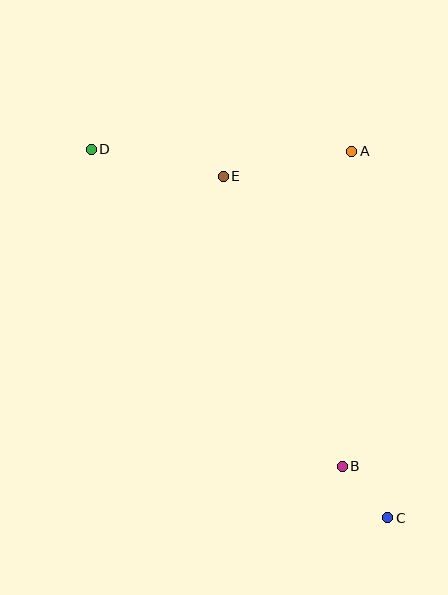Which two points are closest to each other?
Points B and C are closest to each other.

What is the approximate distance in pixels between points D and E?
The distance between D and E is approximately 134 pixels.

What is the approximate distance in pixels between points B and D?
The distance between B and D is approximately 404 pixels.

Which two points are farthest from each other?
Points C and D are farthest from each other.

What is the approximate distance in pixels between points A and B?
The distance between A and B is approximately 315 pixels.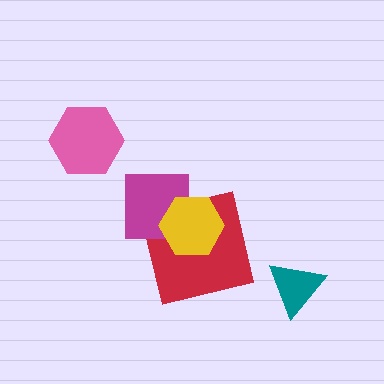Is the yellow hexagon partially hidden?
No, no other shape covers it.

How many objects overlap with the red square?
2 objects overlap with the red square.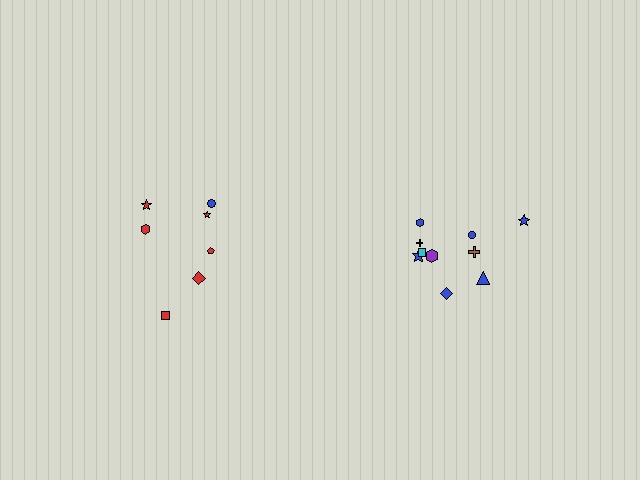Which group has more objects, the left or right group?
The right group.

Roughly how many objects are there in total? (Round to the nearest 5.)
Roughly 15 objects in total.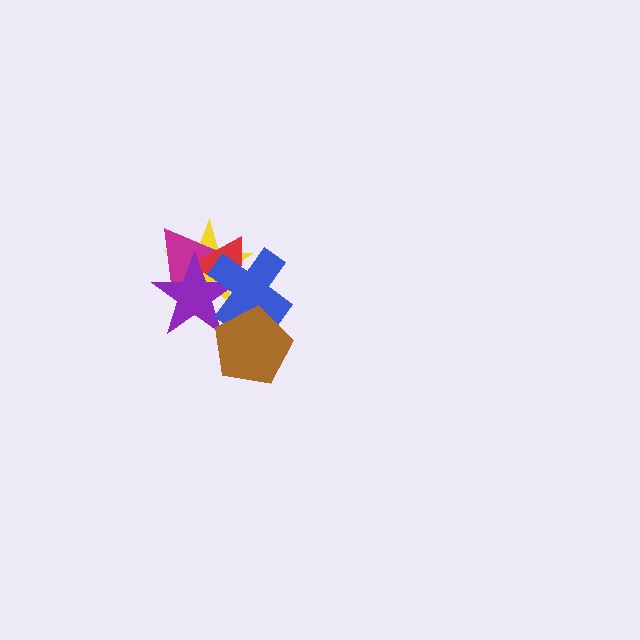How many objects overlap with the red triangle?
4 objects overlap with the red triangle.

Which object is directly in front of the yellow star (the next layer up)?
The magenta triangle is directly in front of the yellow star.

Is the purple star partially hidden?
Yes, it is partially covered by another shape.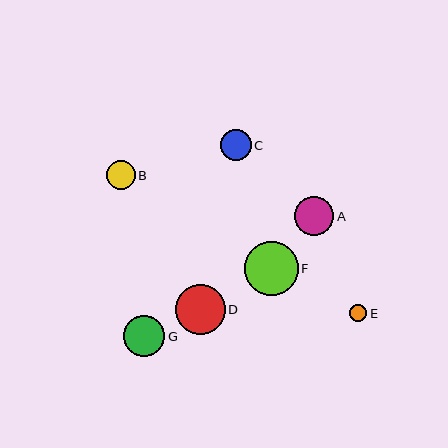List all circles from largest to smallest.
From largest to smallest: F, D, G, A, C, B, E.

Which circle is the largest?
Circle F is the largest with a size of approximately 53 pixels.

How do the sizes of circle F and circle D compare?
Circle F and circle D are approximately the same size.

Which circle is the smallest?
Circle E is the smallest with a size of approximately 17 pixels.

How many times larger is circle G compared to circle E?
Circle G is approximately 2.4 times the size of circle E.